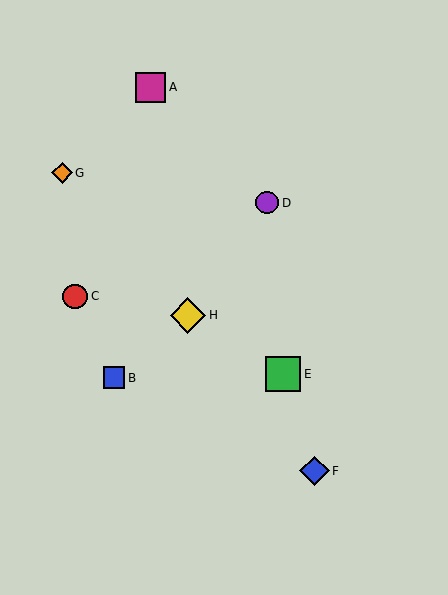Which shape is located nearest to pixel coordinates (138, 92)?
The magenta square (labeled A) at (151, 87) is nearest to that location.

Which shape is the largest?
The yellow diamond (labeled H) is the largest.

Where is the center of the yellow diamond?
The center of the yellow diamond is at (188, 315).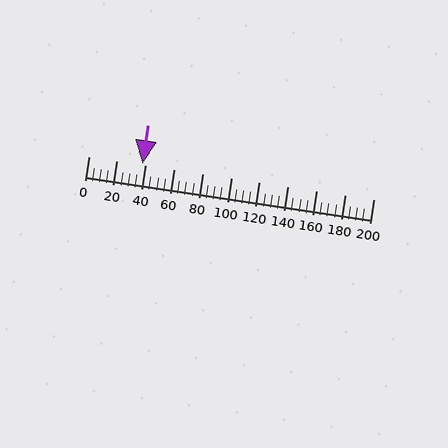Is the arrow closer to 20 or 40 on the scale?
The arrow is closer to 40.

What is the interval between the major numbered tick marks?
The major tick marks are spaced 20 units apart.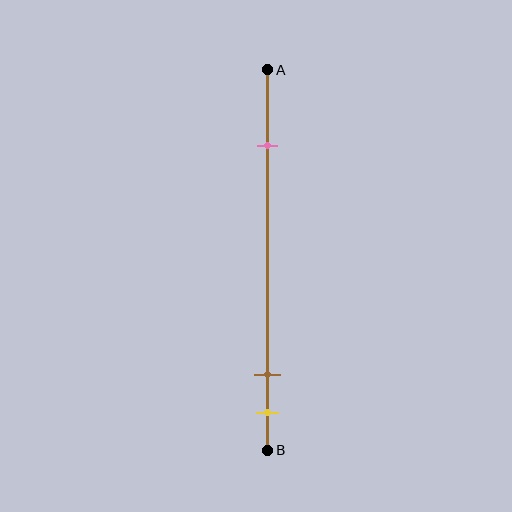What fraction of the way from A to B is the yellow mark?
The yellow mark is approximately 90% (0.9) of the way from A to B.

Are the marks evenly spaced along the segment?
No, the marks are not evenly spaced.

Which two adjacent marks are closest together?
The brown and yellow marks are the closest adjacent pair.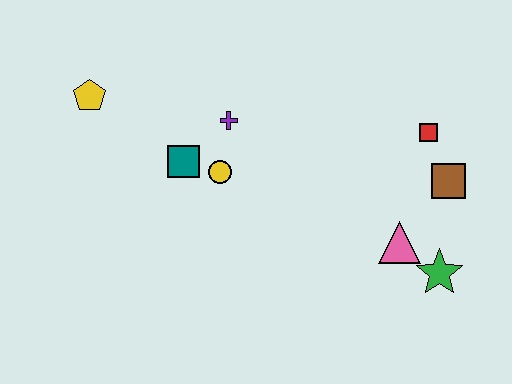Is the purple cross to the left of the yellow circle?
No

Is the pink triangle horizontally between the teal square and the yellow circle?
No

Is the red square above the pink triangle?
Yes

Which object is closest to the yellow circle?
The teal square is closest to the yellow circle.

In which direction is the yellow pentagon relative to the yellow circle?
The yellow pentagon is to the left of the yellow circle.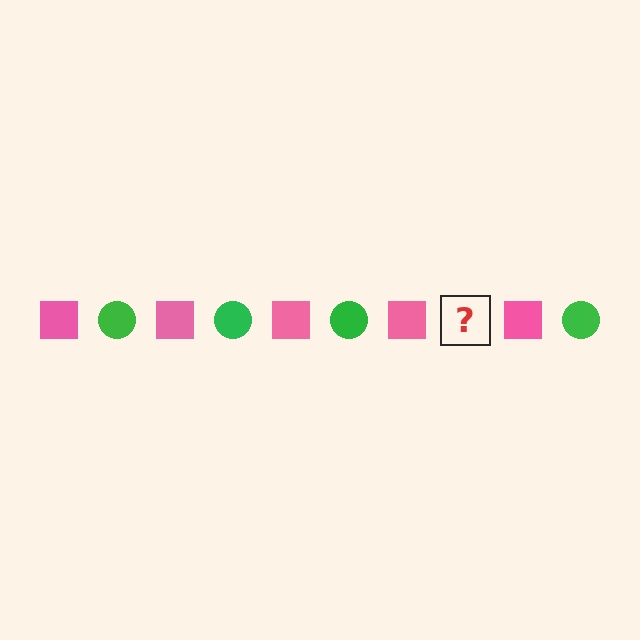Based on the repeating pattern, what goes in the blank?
The blank should be a green circle.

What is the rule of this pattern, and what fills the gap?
The rule is that the pattern alternates between pink square and green circle. The gap should be filled with a green circle.